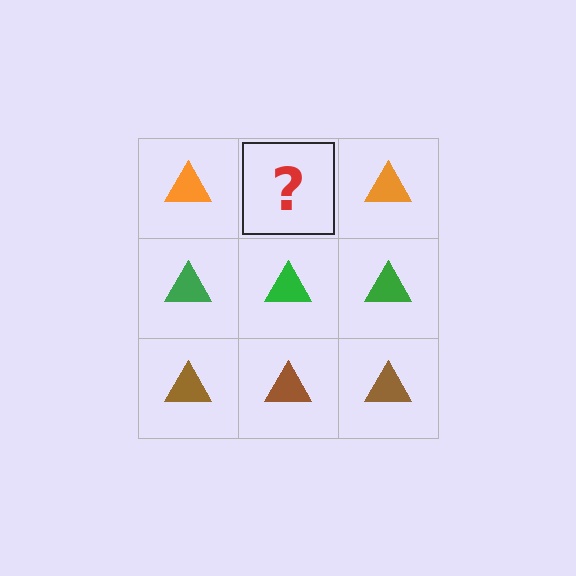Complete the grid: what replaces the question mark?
The question mark should be replaced with an orange triangle.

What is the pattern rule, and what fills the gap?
The rule is that each row has a consistent color. The gap should be filled with an orange triangle.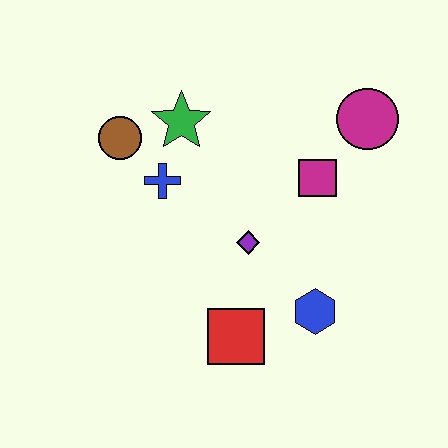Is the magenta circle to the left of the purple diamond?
No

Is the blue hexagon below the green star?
Yes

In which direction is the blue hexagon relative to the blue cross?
The blue hexagon is to the right of the blue cross.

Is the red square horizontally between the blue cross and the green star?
No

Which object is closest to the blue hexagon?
The red square is closest to the blue hexagon.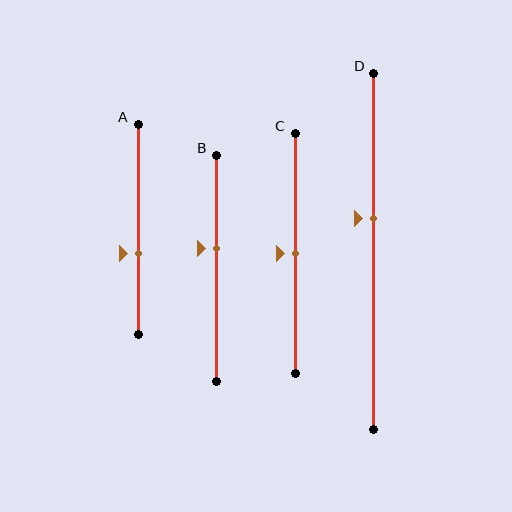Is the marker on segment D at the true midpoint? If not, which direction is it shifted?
No, the marker on segment D is shifted upward by about 9% of the segment length.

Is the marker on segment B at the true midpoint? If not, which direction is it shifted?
No, the marker on segment B is shifted upward by about 9% of the segment length.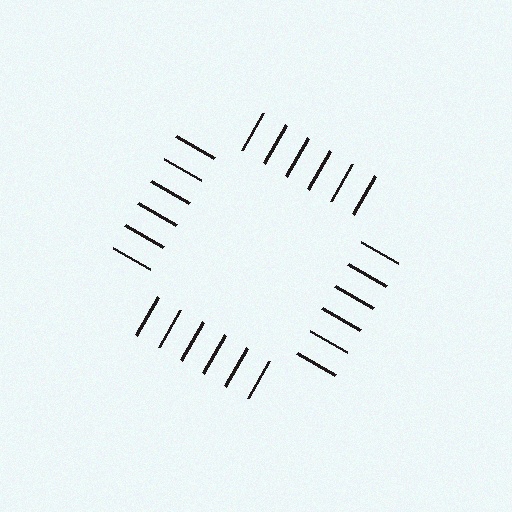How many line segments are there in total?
24 — 6 along each of the 4 edges.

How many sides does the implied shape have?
4 sides — the line-ends trace a square.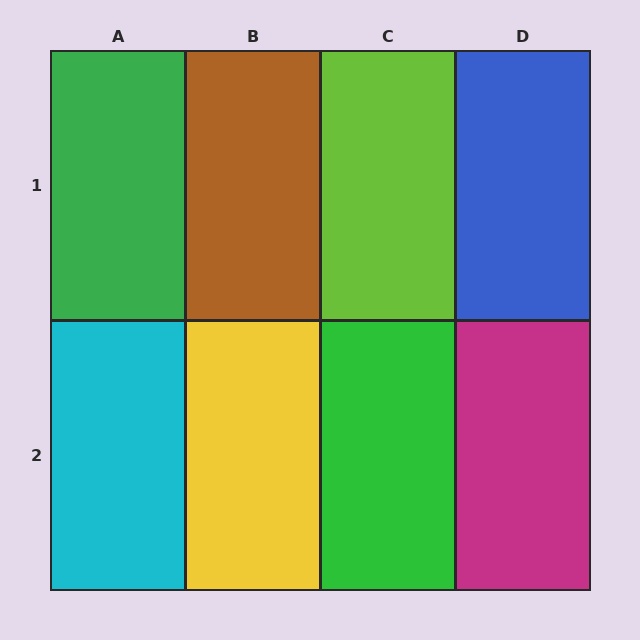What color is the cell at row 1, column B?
Brown.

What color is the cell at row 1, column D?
Blue.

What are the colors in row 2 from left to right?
Cyan, yellow, green, magenta.